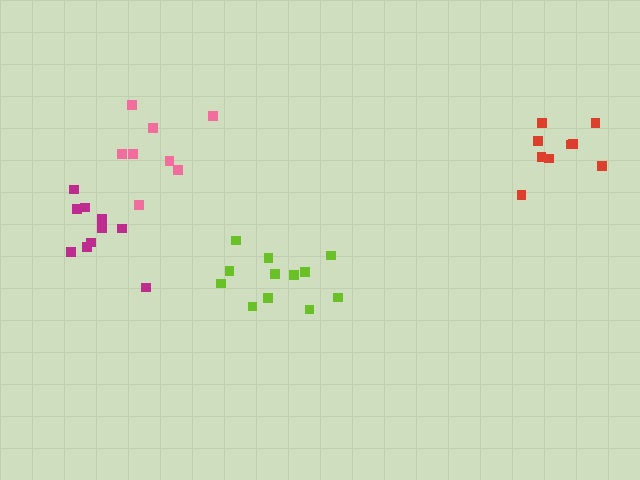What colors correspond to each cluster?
The clusters are colored: pink, lime, red, magenta.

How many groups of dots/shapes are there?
There are 4 groups.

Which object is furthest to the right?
The red cluster is rightmost.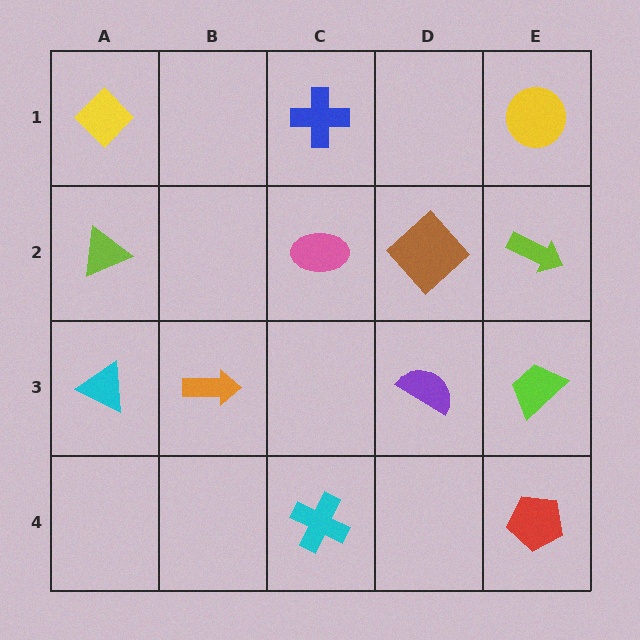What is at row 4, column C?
A cyan cross.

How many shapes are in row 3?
4 shapes.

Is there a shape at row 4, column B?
No, that cell is empty.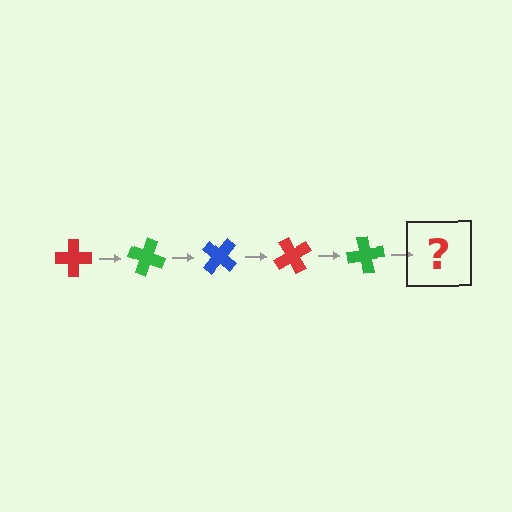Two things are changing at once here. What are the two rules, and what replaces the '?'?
The two rules are that it rotates 20 degrees each step and the color cycles through red, green, and blue. The '?' should be a blue cross, rotated 100 degrees from the start.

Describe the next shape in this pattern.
It should be a blue cross, rotated 100 degrees from the start.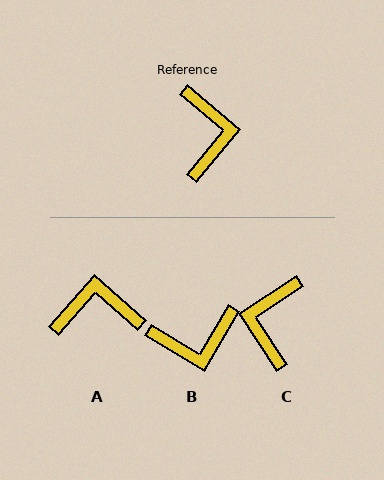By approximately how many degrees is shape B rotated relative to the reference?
Approximately 81 degrees clockwise.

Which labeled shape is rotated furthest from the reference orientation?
C, about 163 degrees away.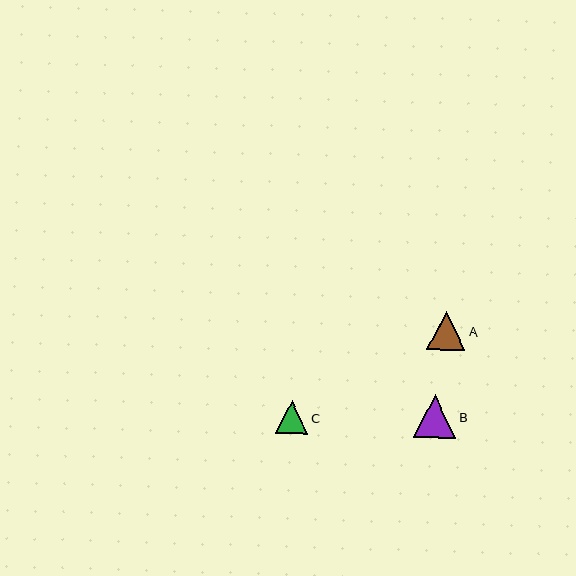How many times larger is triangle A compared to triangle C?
Triangle A is approximately 1.2 times the size of triangle C.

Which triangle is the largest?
Triangle B is the largest with a size of approximately 43 pixels.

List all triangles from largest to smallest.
From largest to smallest: B, A, C.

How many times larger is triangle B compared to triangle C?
Triangle B is approximately 1.3 times the size of triangle C.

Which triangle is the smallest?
Triangle C is the smallest with a size of approximately 33 pixels.